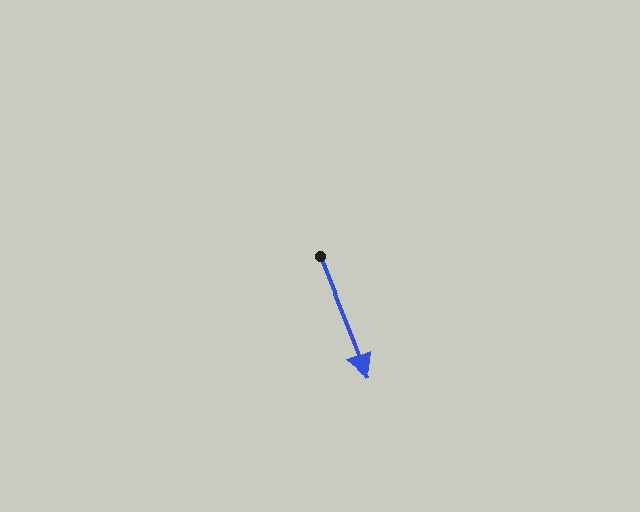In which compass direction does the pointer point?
South.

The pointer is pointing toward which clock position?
Roughly 5 o'clock.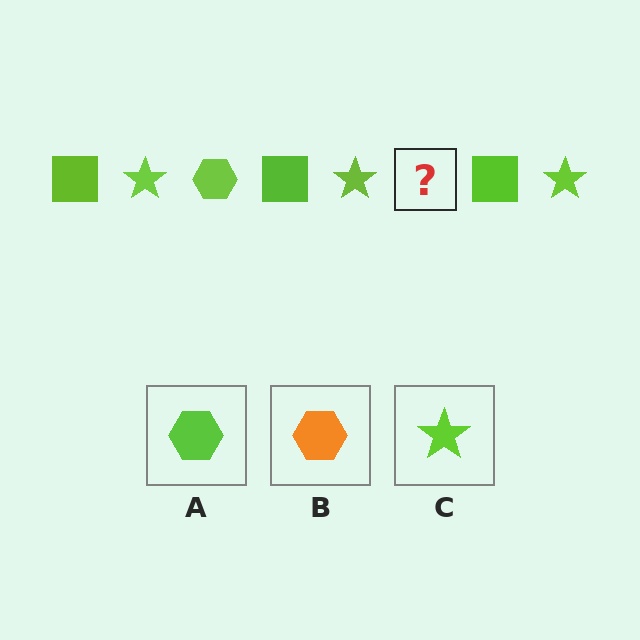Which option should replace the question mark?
Option A.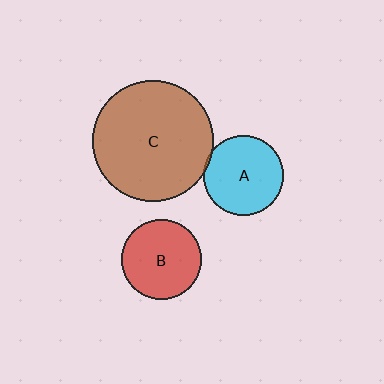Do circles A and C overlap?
Yes.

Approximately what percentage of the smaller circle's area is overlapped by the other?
Approximately 5%.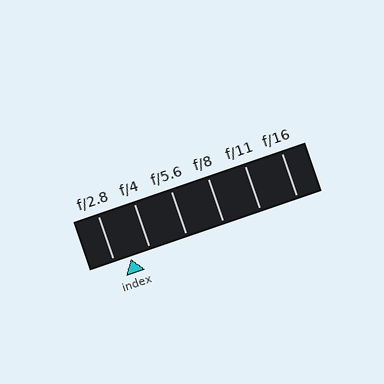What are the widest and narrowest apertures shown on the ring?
The widest aperture shown is f/2.8 and the narrowest is f/16.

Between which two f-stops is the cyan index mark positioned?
The index mark is between f/2.8 and f/4.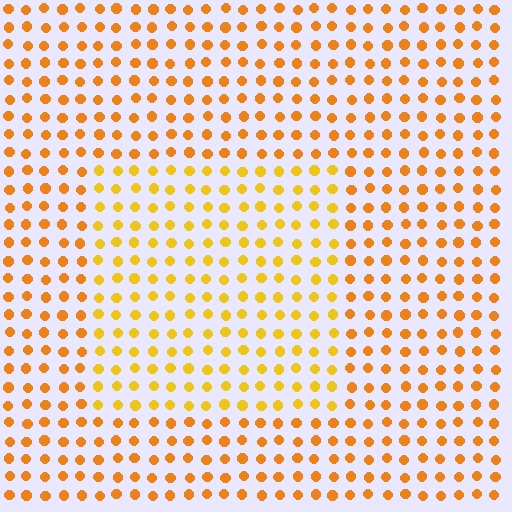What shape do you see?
I see a rectangle.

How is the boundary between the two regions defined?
The boundary is defined purely by a slight shift in hue (about 20 degrees). Spacing, size, and orientation are identical on both sides.